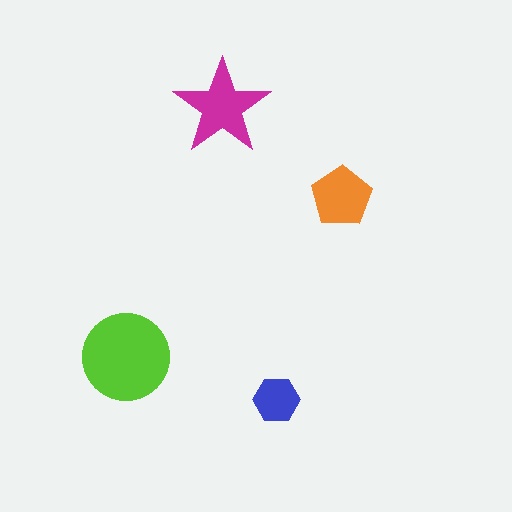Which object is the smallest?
The blue hexagon.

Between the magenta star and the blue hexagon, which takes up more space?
The magenta star.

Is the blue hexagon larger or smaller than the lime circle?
Smaller.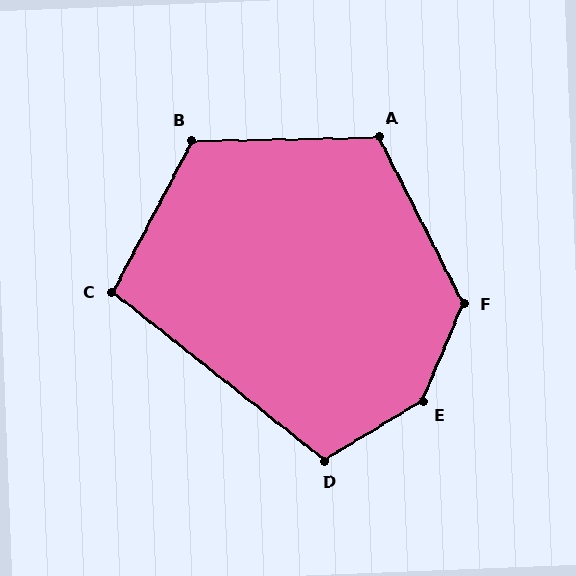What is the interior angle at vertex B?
Approximately 119 degrees (obtuse).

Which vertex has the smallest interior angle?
C, at approximately 101 degrees.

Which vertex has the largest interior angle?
E, at approximately 143 degrees.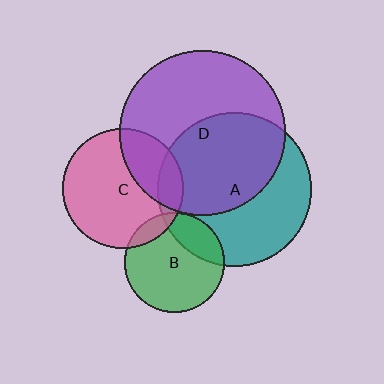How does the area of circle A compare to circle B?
Approximately 2.4 times.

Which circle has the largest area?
Circle D (purple).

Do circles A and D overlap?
Yes.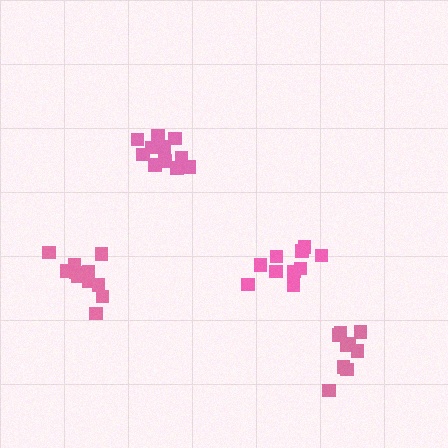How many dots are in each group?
Group 1: 9 dots, Group 2: 11 dots, Group 3: 12 dots, Group 4: 10 dots (42 total).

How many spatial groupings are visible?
There are 4 spatial groupings.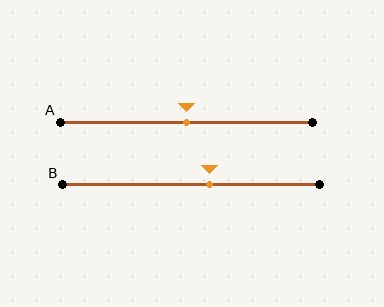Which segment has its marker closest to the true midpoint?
Segment A has its marker closest to the true midpoint.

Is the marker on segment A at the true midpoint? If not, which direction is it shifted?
Yes, the marker on segment A is at the true midpoint.